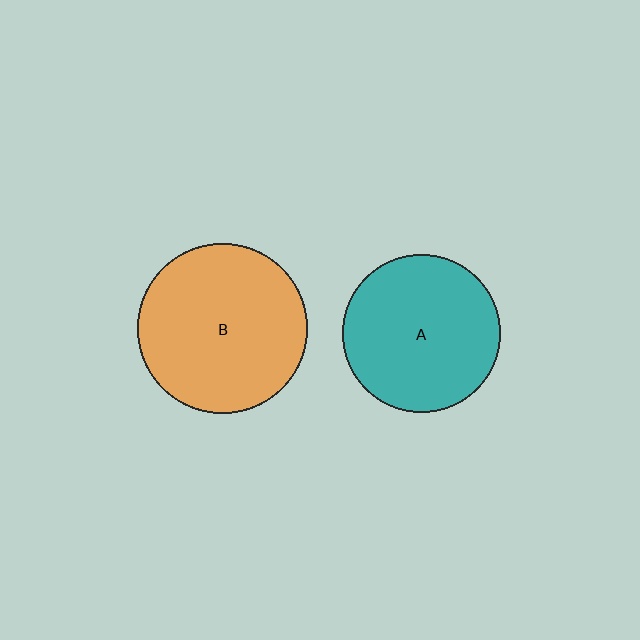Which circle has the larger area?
Circle B (orange).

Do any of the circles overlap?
No, none of the circles overlap.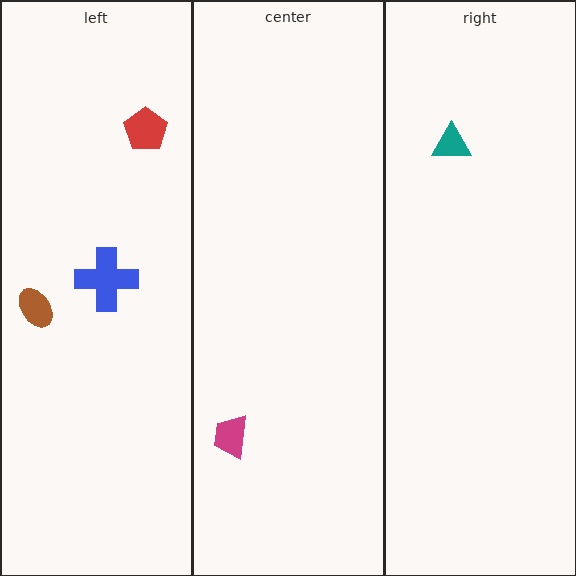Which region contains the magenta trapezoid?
The center region.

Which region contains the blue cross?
The left region.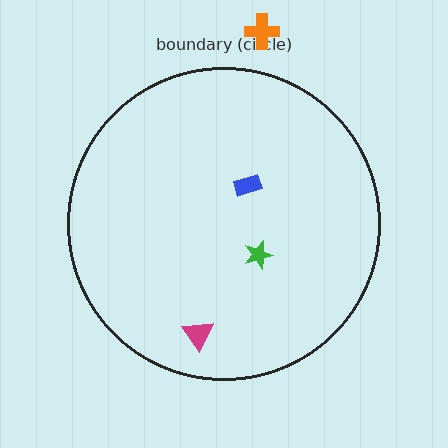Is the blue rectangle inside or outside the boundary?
Inside.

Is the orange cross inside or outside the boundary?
Outside.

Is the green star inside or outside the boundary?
Inside.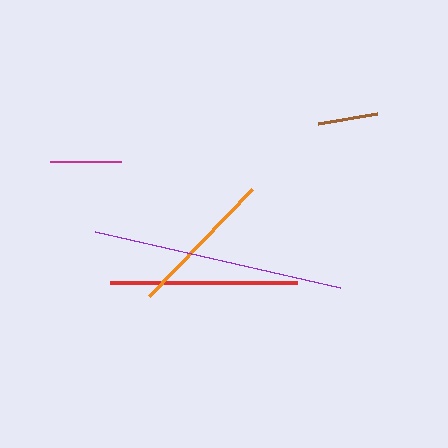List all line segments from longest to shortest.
From longest to shortest: purple, red, orange, magenta, brown.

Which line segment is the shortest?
The brown line is the shortest at approximately 60 pixels.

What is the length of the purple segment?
The purple segment is approximately 251 pixels long.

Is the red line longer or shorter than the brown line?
The red line is longer than the brown line.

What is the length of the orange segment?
The orange segment is approximately 149 pixels long.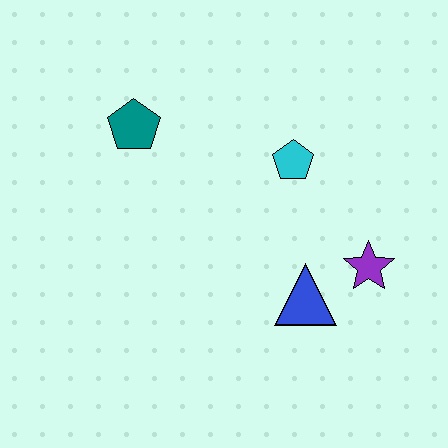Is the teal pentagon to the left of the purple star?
Yes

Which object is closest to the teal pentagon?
The cyan pentagon is closest to the teal pentagon.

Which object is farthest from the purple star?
The teal pentagon is farthest from the purple star.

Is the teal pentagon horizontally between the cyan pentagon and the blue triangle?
No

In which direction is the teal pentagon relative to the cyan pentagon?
The teal pentagon is to the left of the cyan pentagon.